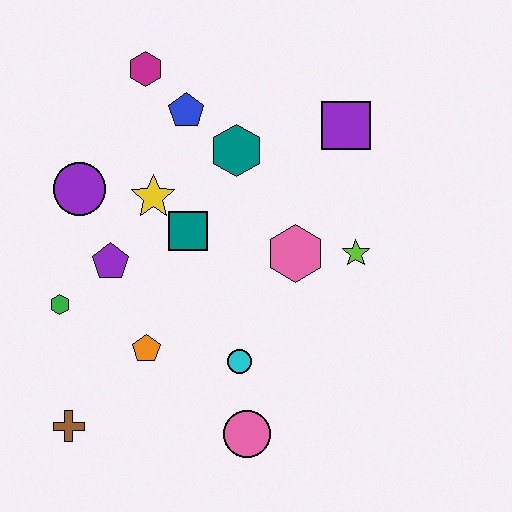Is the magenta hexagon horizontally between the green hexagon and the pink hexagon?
Yes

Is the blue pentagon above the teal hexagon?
Yes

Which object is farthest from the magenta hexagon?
The pink circle is farthest from the magenta hexagon.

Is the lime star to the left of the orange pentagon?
No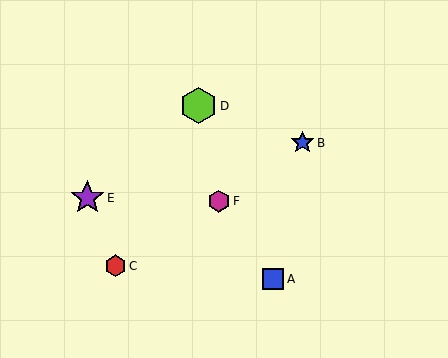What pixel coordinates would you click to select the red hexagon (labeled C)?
Click at (115, 266) to select the red hexagon C.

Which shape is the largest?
The lime hexagon (labeled D) is the largest.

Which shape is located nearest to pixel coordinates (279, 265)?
The blue square (labeled A) at (273, 279) is nearest to that location.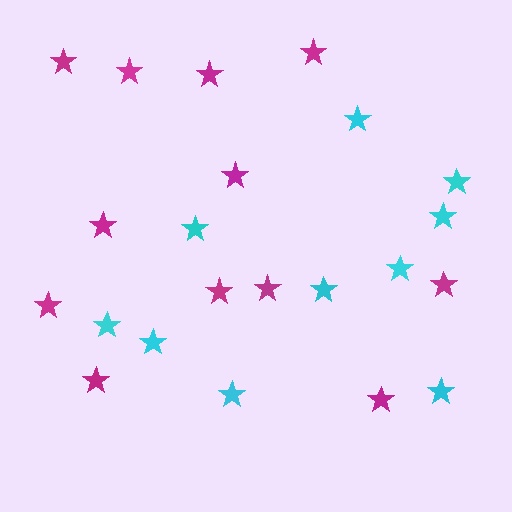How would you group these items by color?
There are 2 groups: one group of magenta stars (12) and one group of cyan stars (10).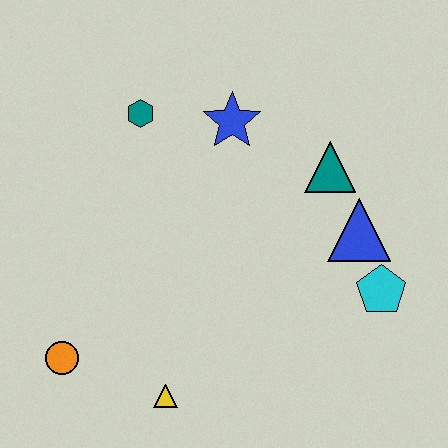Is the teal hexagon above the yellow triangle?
Yes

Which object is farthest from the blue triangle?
The orange circle is farthest from the blue triangle.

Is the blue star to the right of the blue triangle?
No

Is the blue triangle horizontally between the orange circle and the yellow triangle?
No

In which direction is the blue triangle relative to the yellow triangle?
The blue triangle is to the right of the yellow triangle.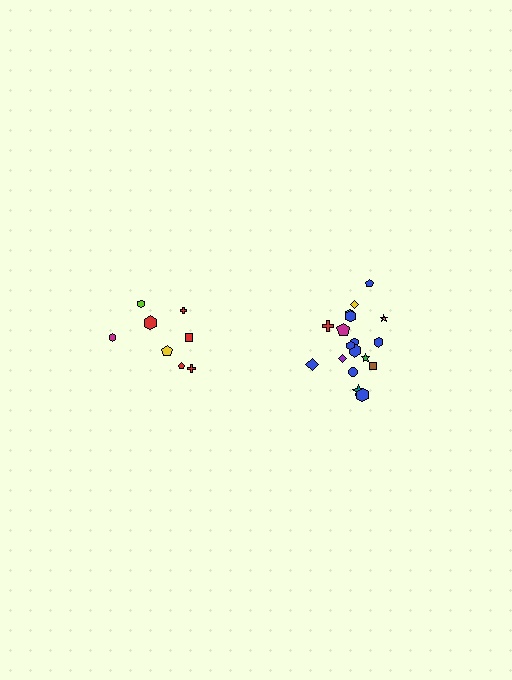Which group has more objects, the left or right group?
The right group.